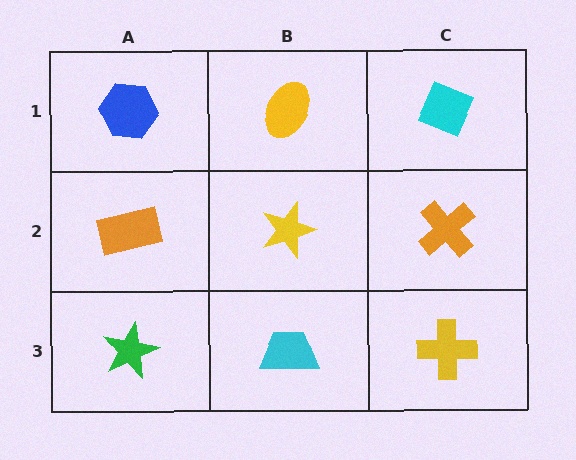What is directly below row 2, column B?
A cyan trapezoid.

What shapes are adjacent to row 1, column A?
An orange rectangle (row 2, column A), a yellow ellipse (row 1, column B).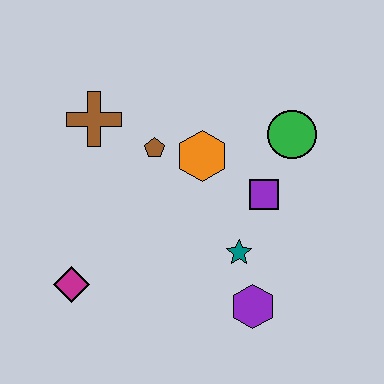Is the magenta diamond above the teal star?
No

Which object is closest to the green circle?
The purple square is closest to the green circle.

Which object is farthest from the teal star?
The brown cross is farthest from the teal star.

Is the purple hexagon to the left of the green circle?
Yes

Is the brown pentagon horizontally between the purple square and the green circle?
No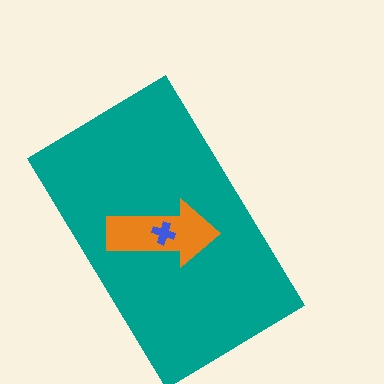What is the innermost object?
The blue cross.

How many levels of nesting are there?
3.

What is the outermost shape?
The teal rectangle.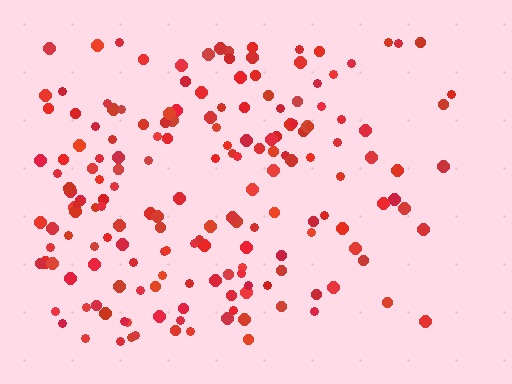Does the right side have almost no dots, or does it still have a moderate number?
Still a moderate number, just noticeably fewer than the left.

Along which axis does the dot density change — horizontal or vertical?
Horizontal.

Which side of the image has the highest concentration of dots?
The left.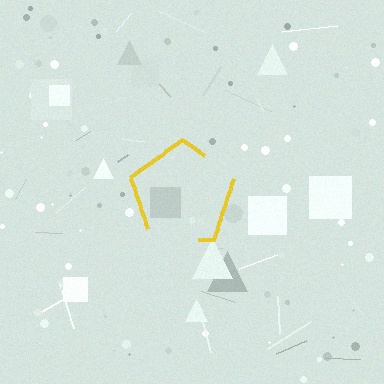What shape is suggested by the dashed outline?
The dashed outline suggests a pentagon.